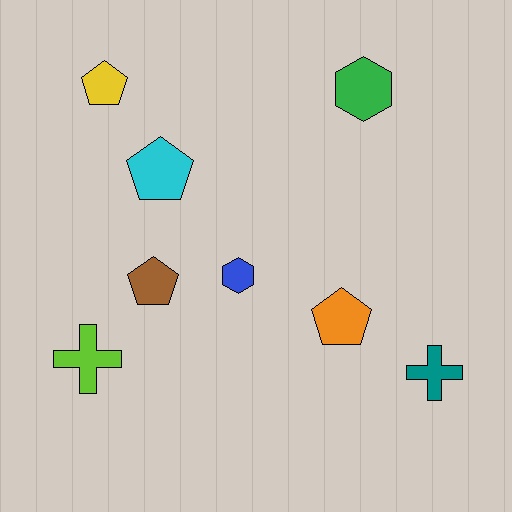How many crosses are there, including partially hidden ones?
There are 2 crosses.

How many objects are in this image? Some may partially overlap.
There are 8 objects.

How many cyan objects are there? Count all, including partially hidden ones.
There is 1 cyan object.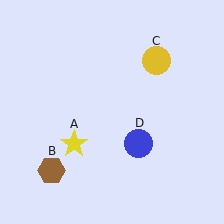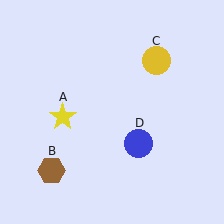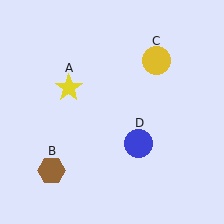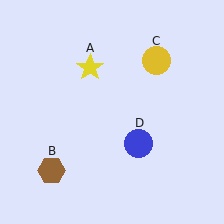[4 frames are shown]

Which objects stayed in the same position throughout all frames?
Brown hexagon (object B) and yellow circle (object C) and blue circle (object D) remained stationary.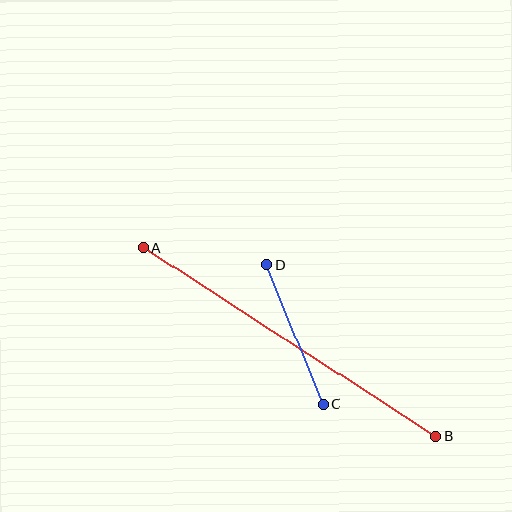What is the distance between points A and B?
The distance is approximately 348 pixels.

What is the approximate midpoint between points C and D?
The midpoint is at approximately (295, 334) pixels.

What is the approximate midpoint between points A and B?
The midpoint is at approximately (290, 342) pixels.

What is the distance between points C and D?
The distance is approximately 150 pixels.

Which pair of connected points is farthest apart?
Points A and B are farthest apart.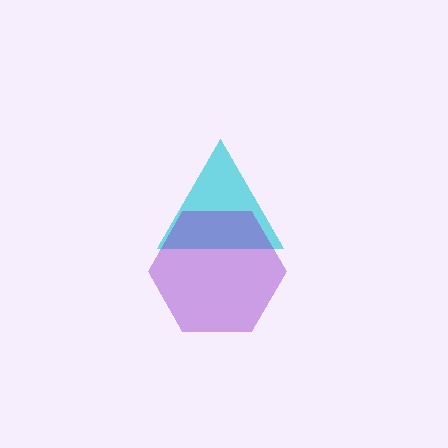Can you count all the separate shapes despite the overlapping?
Yes, there are 2 separate shapes.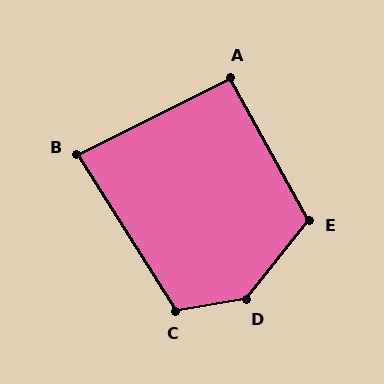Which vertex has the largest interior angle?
D, at approximately 138 degrees.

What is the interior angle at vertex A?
Approximately 92 degrees (approximately right).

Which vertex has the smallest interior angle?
B, at approximately 85 degrees.